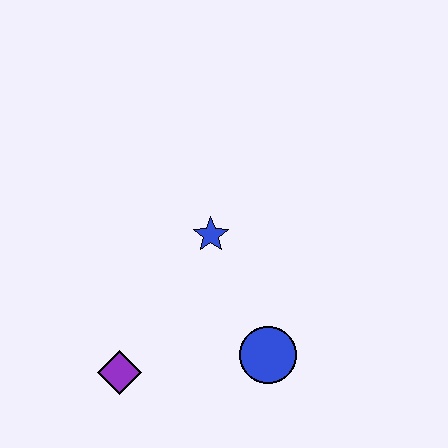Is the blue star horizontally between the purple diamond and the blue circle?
Yes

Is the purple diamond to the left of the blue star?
Yes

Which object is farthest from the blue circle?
The purple diamond is farthest from the blue circle.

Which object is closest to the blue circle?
The blue star is closest to the blue circle.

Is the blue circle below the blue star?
Yes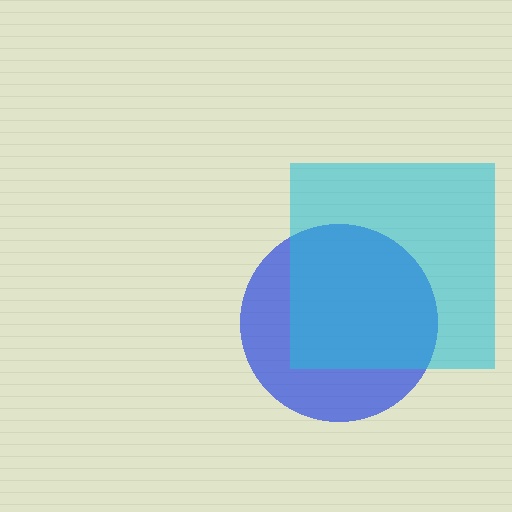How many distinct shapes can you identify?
There are 2 distinct shapes: a blue circle, a cyan square.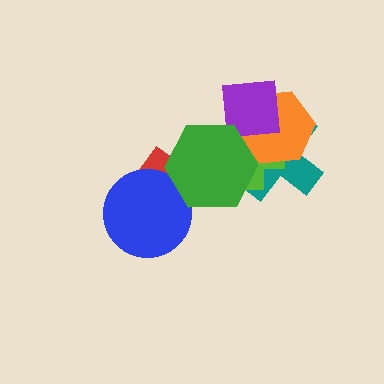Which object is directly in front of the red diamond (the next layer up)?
The blue circle is directly in front of the red diamond.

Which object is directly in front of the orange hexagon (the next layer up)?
The purple square is directly in front of the orange hexagon.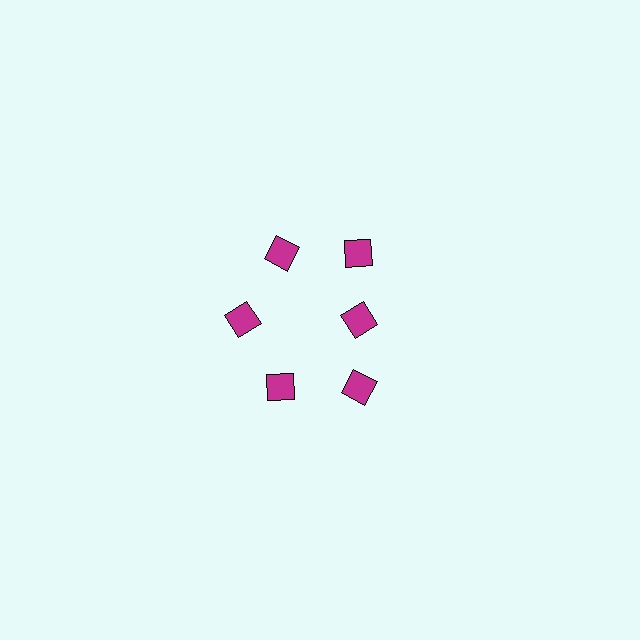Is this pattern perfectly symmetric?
No. The 6 magenta diamonds are arranged in a ring, but one element near the 3 o'clock position is pulled inward toward the center, breaking the 6-fold rotational symmetry.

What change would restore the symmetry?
The symmetry would be restored by moving it outward, back onto the ring so that all 6 diamonds sit at equal angles and equal distance from the center.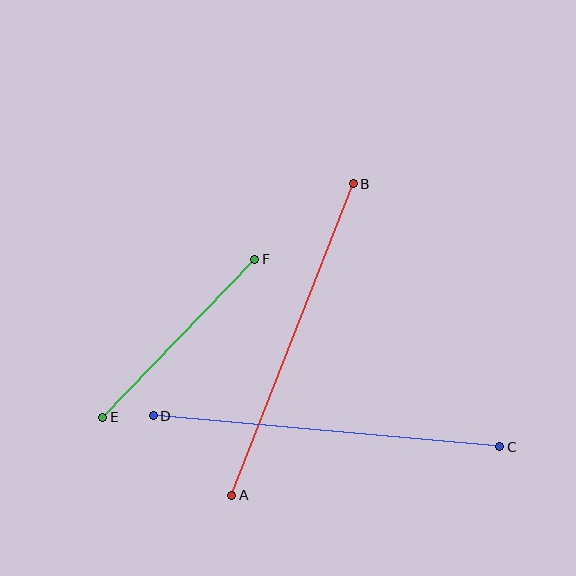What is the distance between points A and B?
The distance is approximately 335 pixels.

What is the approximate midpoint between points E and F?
The midpoint is at approximately (179, 338) pixels.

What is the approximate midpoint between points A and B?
The midpoint is at approximately (293, 340) pixels.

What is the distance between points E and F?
The distance is approximately 219 pixels.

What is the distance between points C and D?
The distance is approximately 348 pixels.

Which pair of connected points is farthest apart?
Points C and D are farthest apart.